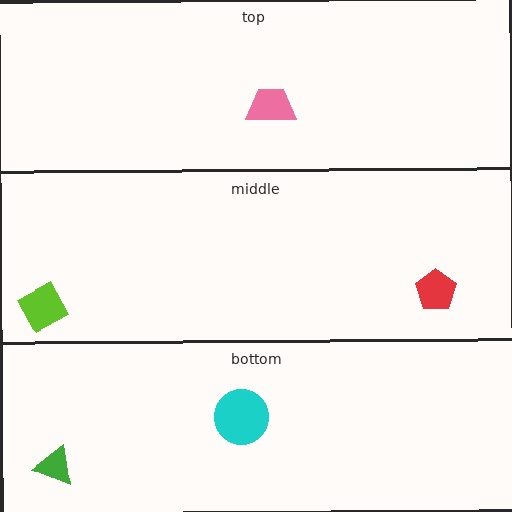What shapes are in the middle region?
The lime square, the red pentagon.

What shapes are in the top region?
The pink trapezoid.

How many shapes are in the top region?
1.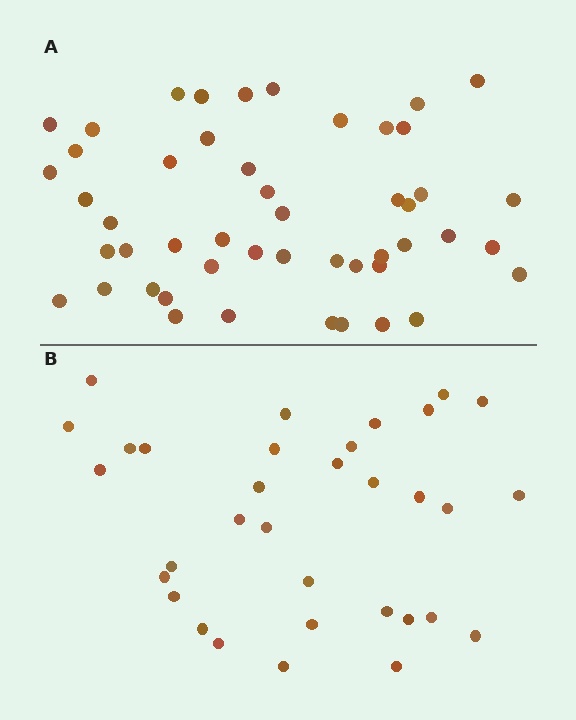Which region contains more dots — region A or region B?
Region A (the top region) has more dots.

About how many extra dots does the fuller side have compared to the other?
Region A has approximately 15 more dots than region B.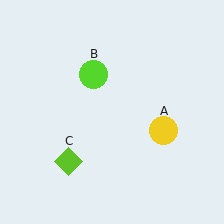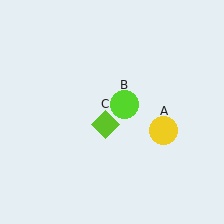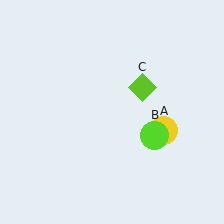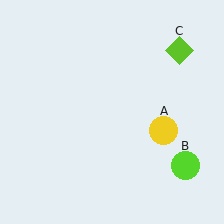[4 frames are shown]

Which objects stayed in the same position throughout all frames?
Yellow circle (object A) remained stationary.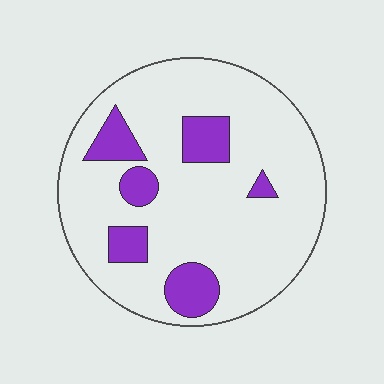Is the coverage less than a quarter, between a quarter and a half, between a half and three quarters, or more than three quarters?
Less than a quarter.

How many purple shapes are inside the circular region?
6.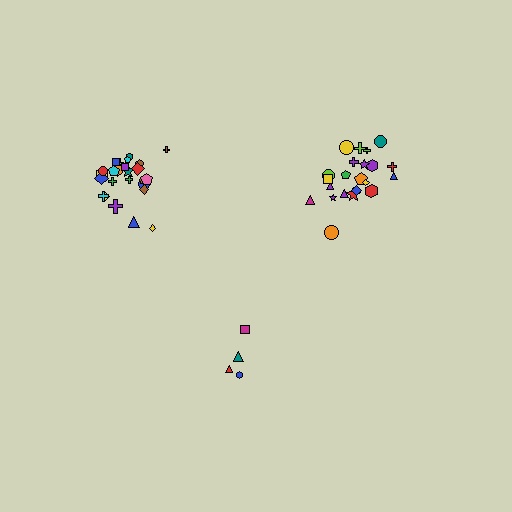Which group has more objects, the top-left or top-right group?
The top-left group.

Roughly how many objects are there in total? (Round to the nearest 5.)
Roughly 50 objects in total.